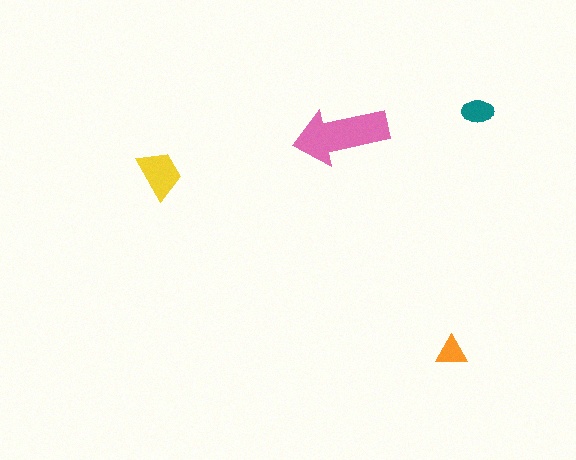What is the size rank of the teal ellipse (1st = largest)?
3rd.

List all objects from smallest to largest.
The orange triangle, the teal ellipse, the yellow trapezoid, the pink arrow.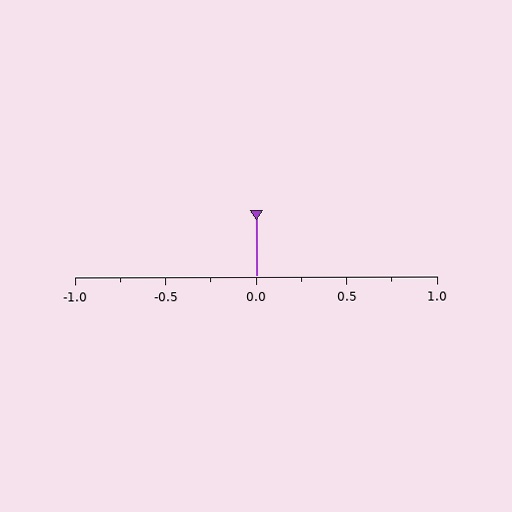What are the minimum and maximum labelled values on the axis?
The axis runs from -1.0 to 1.0.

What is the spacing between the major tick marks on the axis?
The major ticks are spaced 0.5 apart.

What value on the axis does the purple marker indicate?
The marker indicates approximately 0.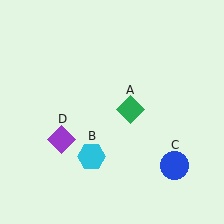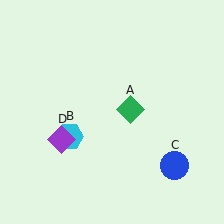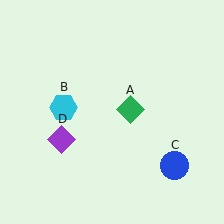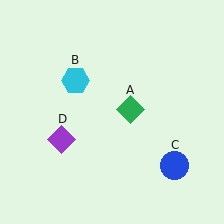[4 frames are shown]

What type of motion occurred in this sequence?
The cyan hexagon (object B) rotated clockwise around the center of the scene.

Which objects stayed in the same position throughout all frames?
Green diamond (object A) and blue circle (object C) and purple diamond (object D) remained stationary.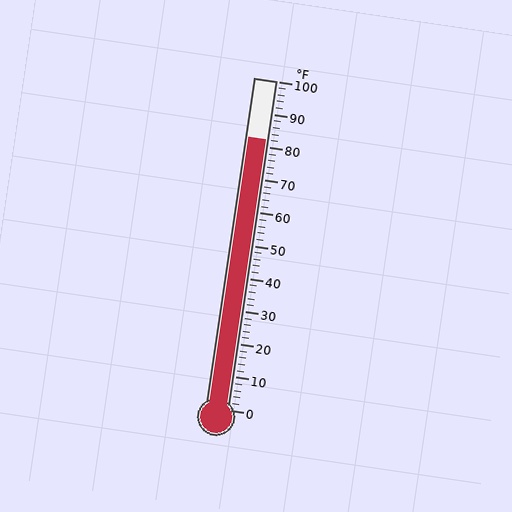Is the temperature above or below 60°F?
The temperature is above 60°F.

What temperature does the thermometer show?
The thermometer shows approximately 82°F.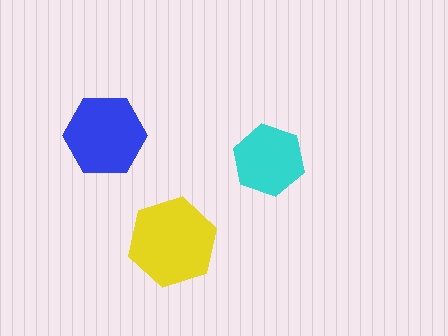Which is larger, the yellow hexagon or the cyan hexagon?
The yellow one.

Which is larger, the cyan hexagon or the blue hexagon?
The blue one.